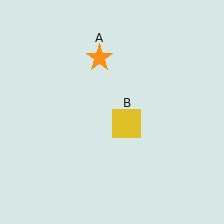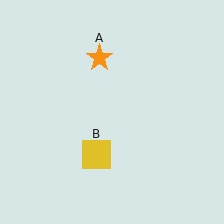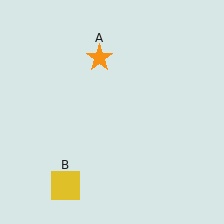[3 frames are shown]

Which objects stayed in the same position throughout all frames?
Orange star (object A) remained stationary.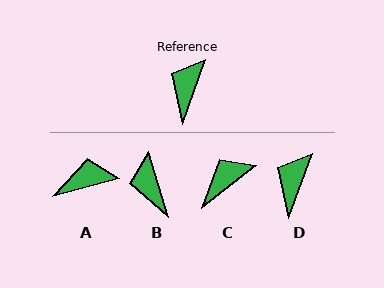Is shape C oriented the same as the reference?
No, it is off by about 32 degrees.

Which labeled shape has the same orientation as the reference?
D.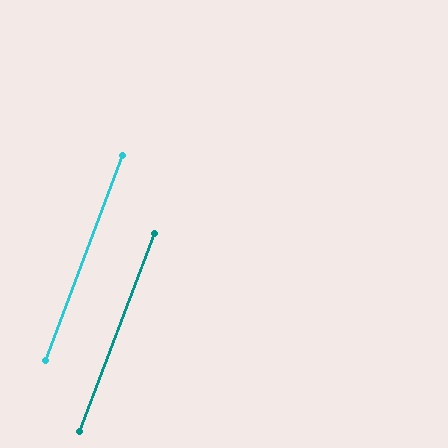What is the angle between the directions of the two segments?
Approximately 0 degrees.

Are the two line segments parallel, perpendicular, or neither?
Parallel — their directions differ by only 0.2°.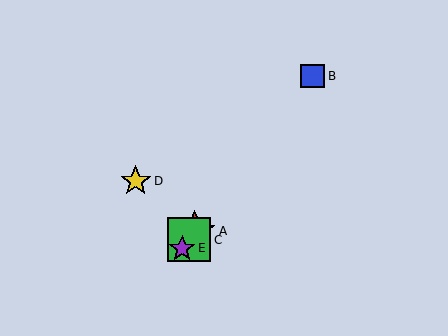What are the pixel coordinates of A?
Object A is at (195, 231).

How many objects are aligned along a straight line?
4 objects (A, B, C, E) are aligned along a straight line.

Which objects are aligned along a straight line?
Objects A, B, C, E are aligned along a straight line.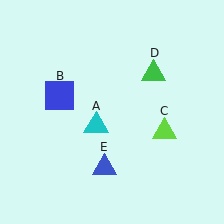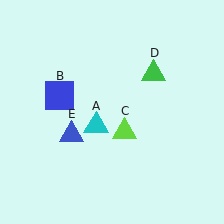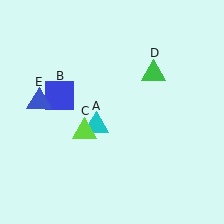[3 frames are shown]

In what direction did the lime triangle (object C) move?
The lime triangle (object C) moved left.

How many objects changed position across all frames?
2 objects changed position: lime triangle (object C), blue triangle (object E).